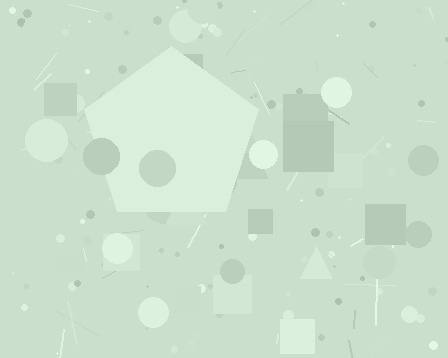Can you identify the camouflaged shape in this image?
The camouflaged shape is a pentagon.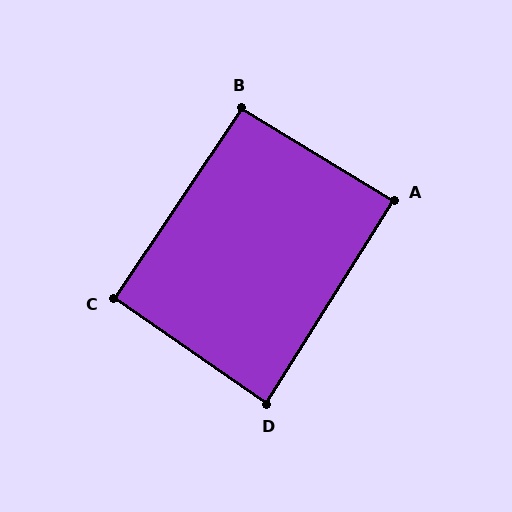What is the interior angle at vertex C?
Approximately 91 degrees (approximately right).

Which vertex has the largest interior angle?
B, at approximately 93 degrees.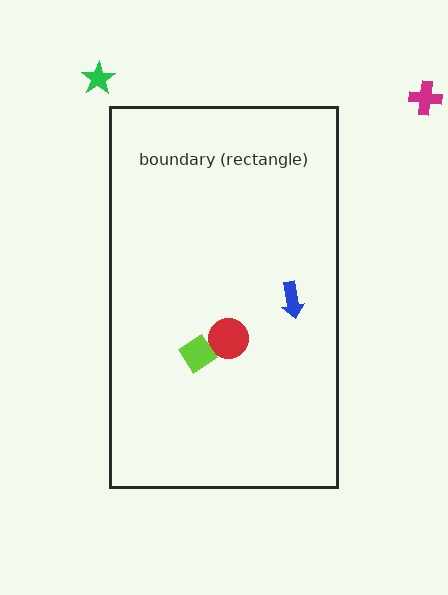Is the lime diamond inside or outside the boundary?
Inside.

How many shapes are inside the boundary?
3 inside, 2 outside.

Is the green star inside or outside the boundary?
Outside.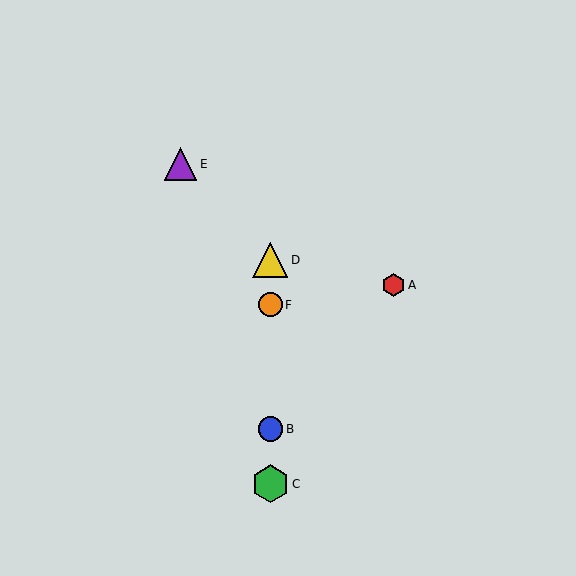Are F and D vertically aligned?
Yes, both are at x≈270.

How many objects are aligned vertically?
4 objects (B, C, D, F) are aligned vertically.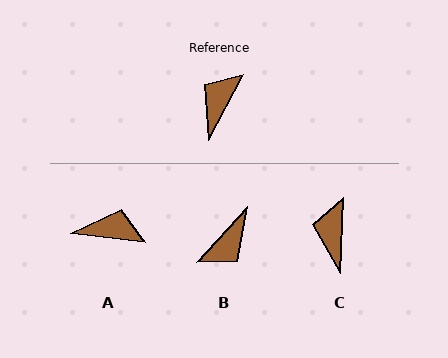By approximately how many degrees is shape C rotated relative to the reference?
Approximately 26 degrees counter-clockwise.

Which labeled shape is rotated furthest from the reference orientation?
B, about 166 degrees away.